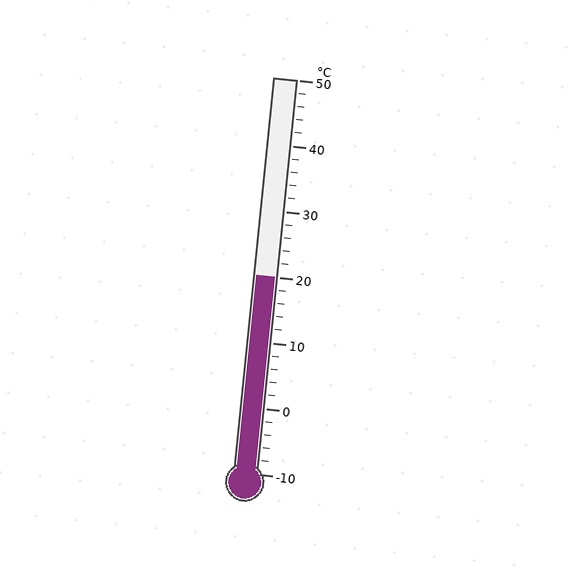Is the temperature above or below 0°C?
The temperature is above 0°C.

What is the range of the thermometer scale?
The thermometer scale ranges from -10°C to 50°C.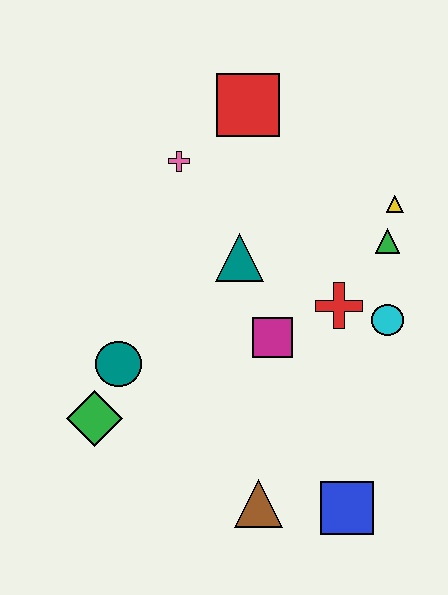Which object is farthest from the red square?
The blue square is farthest from the red square.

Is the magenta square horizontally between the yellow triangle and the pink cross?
Yes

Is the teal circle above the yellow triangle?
No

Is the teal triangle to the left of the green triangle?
Yes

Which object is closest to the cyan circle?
The red cross is closest to the cyan circle.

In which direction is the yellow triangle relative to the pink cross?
The yellow triangle is to the right of the pink cross.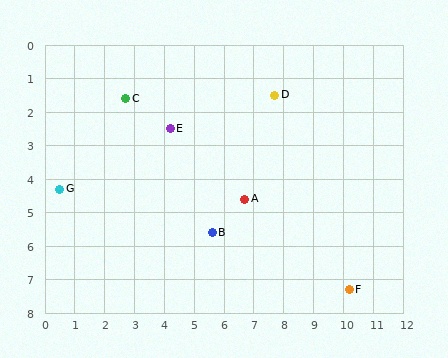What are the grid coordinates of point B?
Point B is at approximately (5.6, 5.6).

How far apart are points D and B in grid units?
Points D and B are about 4.6 grid units apart.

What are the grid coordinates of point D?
Point D is at approximately (7.7, 1.5).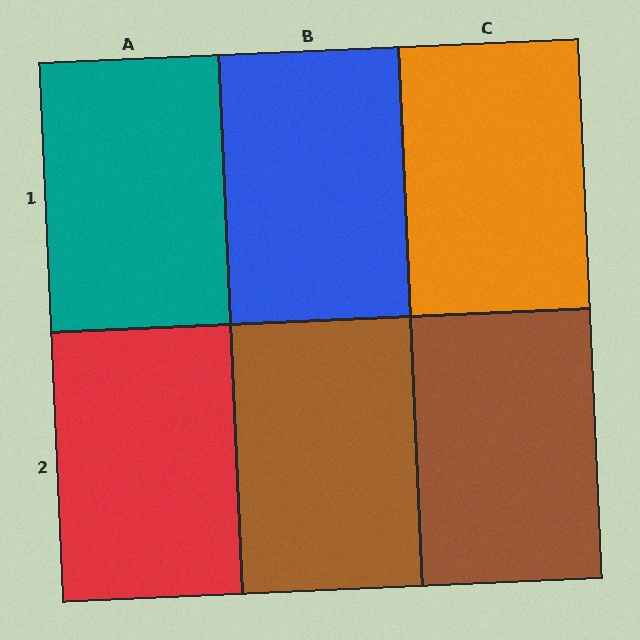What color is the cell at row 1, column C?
Orange.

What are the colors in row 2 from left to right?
Red, brown, brown.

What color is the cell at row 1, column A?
Teal.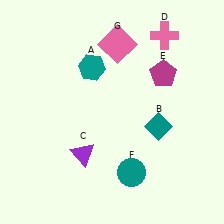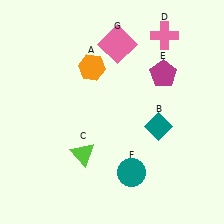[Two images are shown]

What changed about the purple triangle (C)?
In Image 1, C is purple. In Image 2, it changed to lime.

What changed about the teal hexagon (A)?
In Image 1, A is teal. In Image 2, it changed to orange.